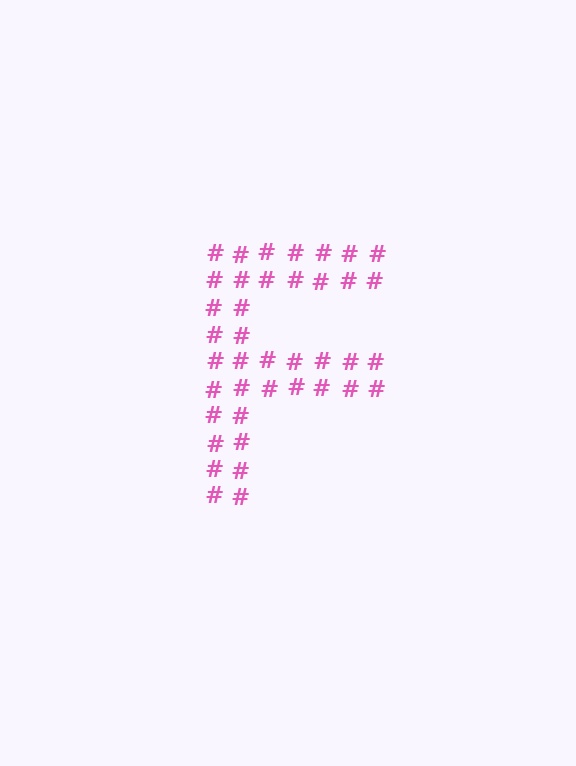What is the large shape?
The large shape is the letter F.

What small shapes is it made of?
It is made of small hash symbols.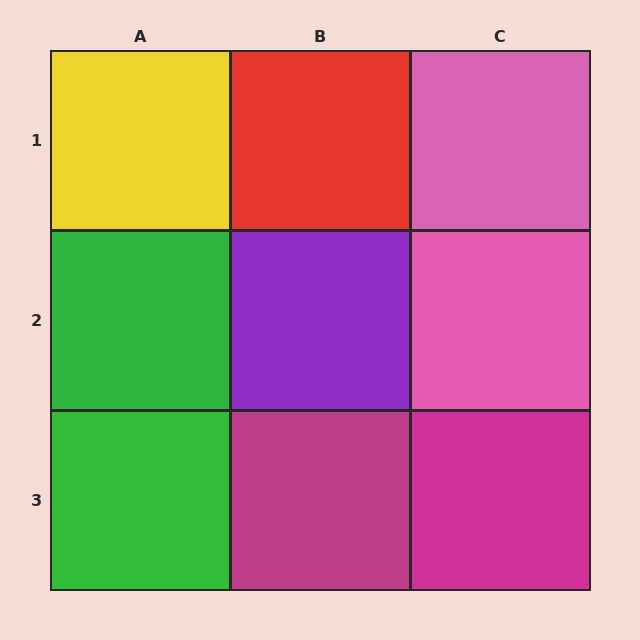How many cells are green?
2 cells are green.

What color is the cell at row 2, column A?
Green.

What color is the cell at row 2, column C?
Pink.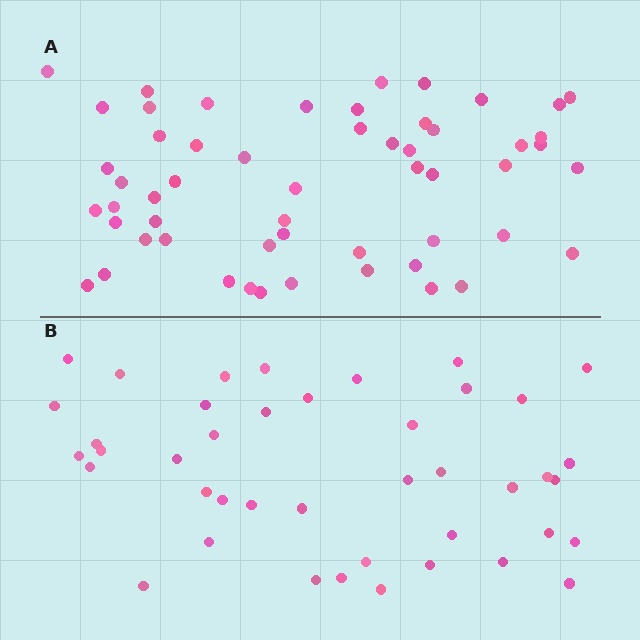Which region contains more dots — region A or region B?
Region A (the top region) has more dots.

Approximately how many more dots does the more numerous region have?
Region A has approximately 15 more dots than region B.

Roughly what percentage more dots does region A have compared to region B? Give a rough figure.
About 30% more.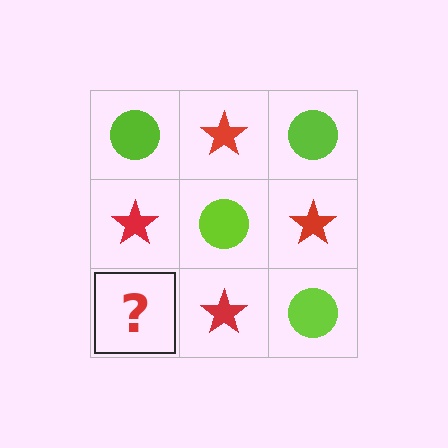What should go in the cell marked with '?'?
The missing cell should contain a lime circle.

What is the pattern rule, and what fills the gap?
The rule is that it alternates lime circle and red star in a checkerboard pattern. The gap should be filled with a lime circle.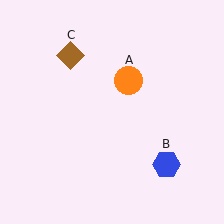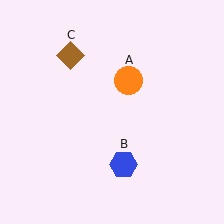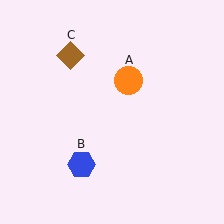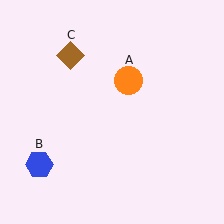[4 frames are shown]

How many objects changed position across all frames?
1 object changed position: blue hexagon (object B).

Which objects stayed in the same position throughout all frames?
Orange circle (object A) and brown diamond (object C) remained stationary.